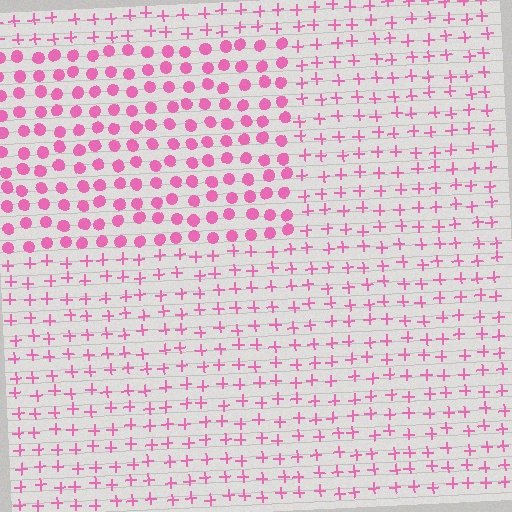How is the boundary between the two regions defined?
The boundary is defined by a change in element shape: circles inside vs. plus signs outside. All elements share the same color and spacing.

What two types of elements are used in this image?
The image uses circles inside the rectangle region and plus signs outside it.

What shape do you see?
I see a rectangle.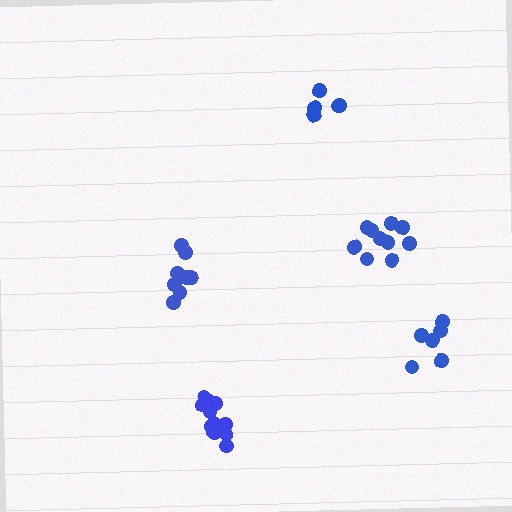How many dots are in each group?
Group 1: 10 dots, Group 2: 8 dots, Group 3: 6 dots, Group 4: 11 dots, Group 5: 5 dots (40 total).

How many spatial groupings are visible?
There are 5 spatial groupings.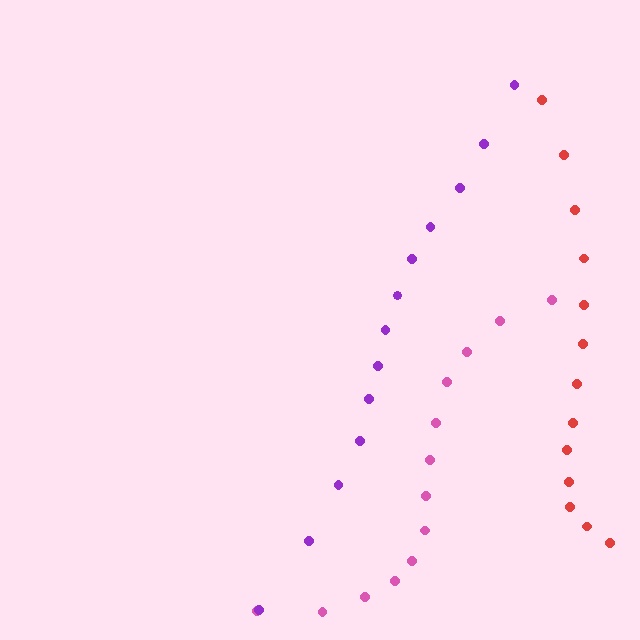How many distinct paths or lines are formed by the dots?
There are 3 distinct paths.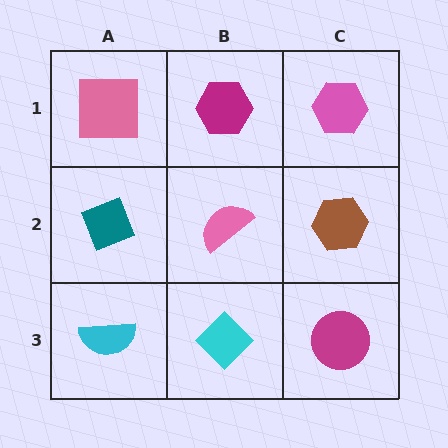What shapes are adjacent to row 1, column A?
A teal diamond (row 2, column A), a magenta hexagon (row 1, column B).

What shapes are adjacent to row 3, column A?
A teal diamond (row 2, column A), a cyan diamond (row 3, column B).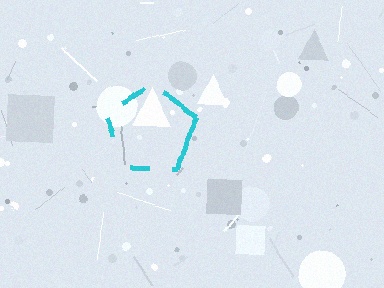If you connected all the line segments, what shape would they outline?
They would outline a pentagon.